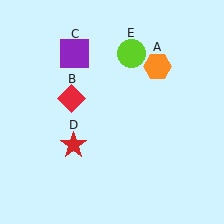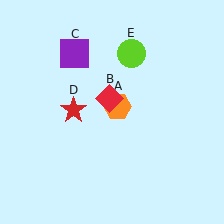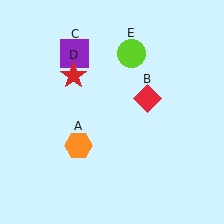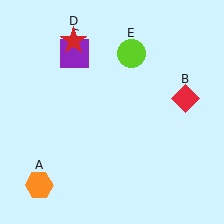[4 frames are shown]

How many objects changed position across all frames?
3 objects changed position: orange hexagon (object A), red diamond (object B), red star (object D).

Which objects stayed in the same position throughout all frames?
Purple square (object C) and lime circle (object E) remained stationary.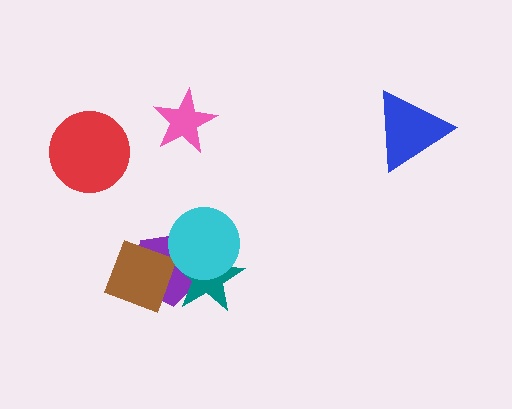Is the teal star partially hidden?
Yes, it is partially covered by another shape.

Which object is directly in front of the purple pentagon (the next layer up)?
The teal star is directly in front of the purple pentagon.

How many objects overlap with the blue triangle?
0 objects overlap with the blue triangle.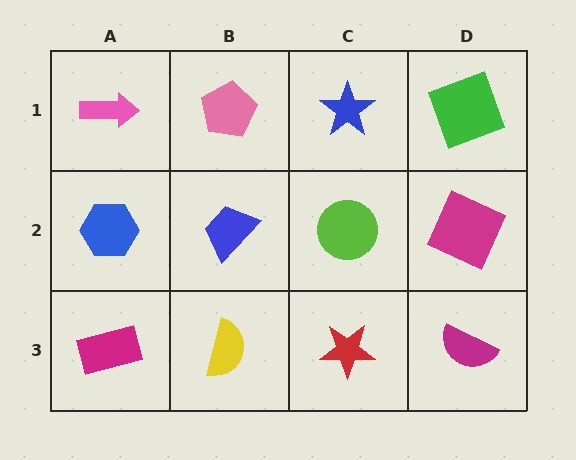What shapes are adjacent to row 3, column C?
A lime circle (row 2, column C), a yellow semicircle (row 3, column B), a magenta semicircle (row 3, column D).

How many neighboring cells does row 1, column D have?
2.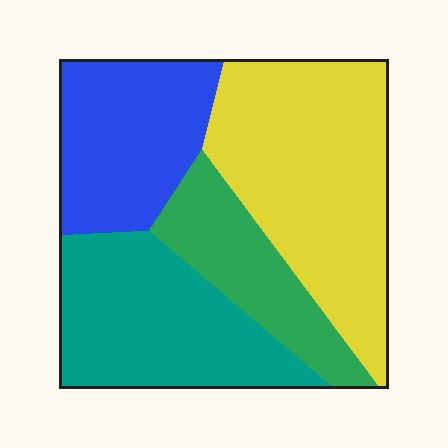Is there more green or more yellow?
Yellow.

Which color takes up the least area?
Green, at roughly 15%.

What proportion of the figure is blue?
Blue takes up about one fifth (1/5) of the figure.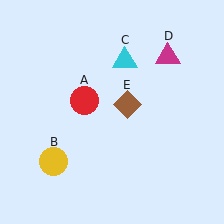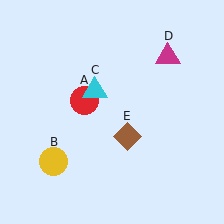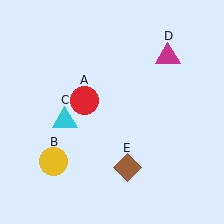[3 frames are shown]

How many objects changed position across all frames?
2 objects changed position: cyan triangle (object C), brown diamond (object E).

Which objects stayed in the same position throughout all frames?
Red circle (object A) and yellow circle (object B) and magenta triangle (object D) remained stationary.